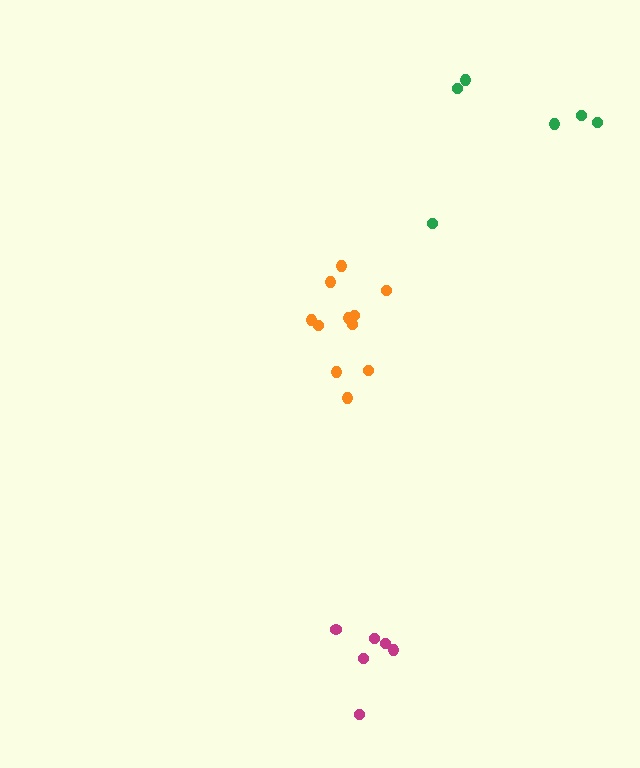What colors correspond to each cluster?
The clusters are colored: magenta, orange, green.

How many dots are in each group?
Group 1: 6 dots, Group 2: 11 dots, Group 3: 6 dots (23 total).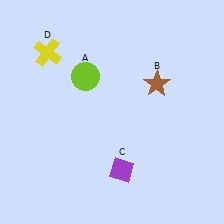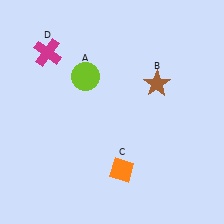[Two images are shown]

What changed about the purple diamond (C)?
In Image 1, C is purple. In Image 2, it changed to orange.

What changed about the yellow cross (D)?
In Image 1, D is yellow. In Image 2, it changed to magenta.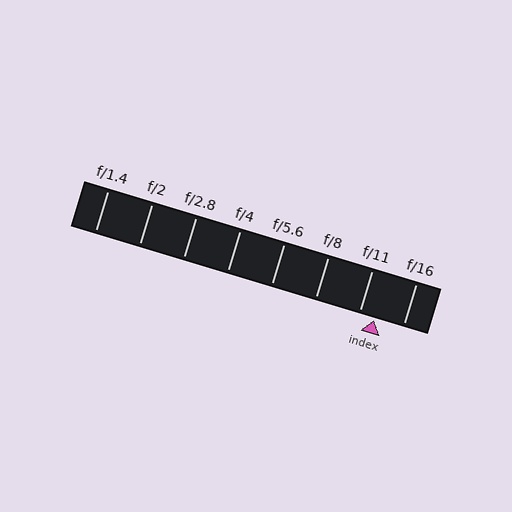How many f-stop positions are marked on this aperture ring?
There are 8 f-stop positions marked.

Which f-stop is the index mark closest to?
The index mark is closest to f/11.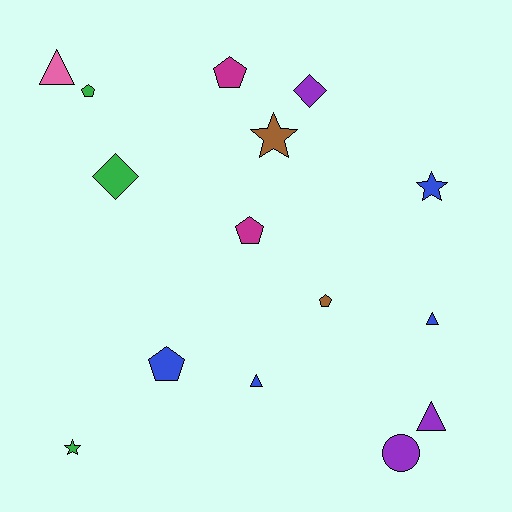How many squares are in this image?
There are no squares.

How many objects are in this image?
There are 15 objects.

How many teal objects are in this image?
There are no teal objects.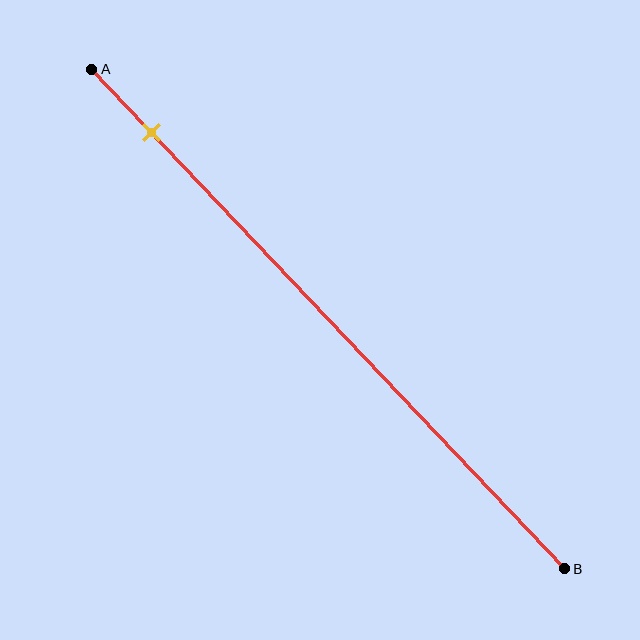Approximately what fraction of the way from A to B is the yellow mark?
The yellow mark is approximately 15% of the way from A to B.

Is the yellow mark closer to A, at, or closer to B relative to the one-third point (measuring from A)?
The yellow mark is closer to point A than the one-third point of segment AB.